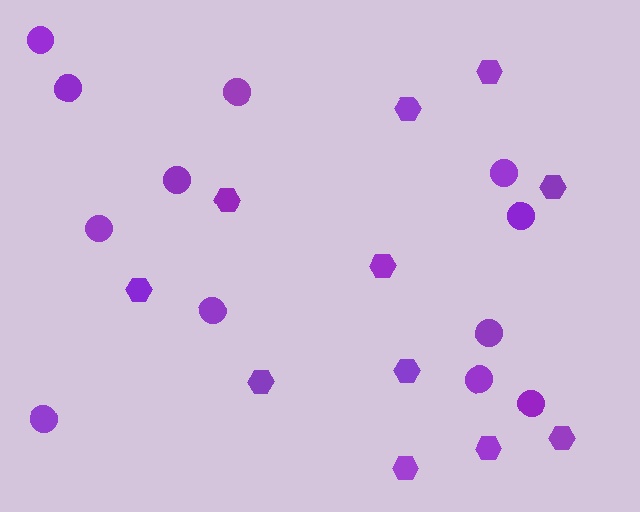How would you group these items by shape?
There are 2 groups: one group of hexagons (11) and one group of circles (12).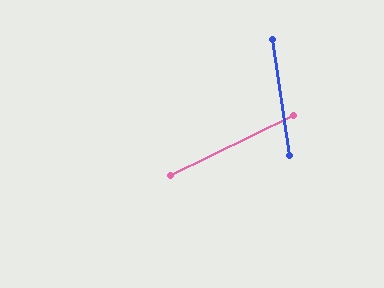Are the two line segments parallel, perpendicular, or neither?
Neither parallel nor perpendicular — they differ by about 73°.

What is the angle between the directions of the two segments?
Approximately 73 degrees.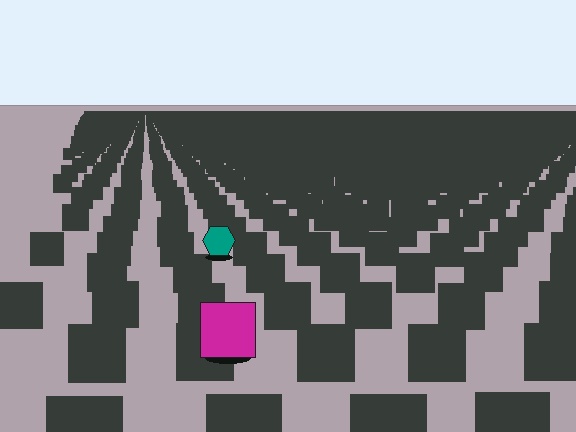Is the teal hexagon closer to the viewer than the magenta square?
No. The magenta square is closer — you can tell from the texture gradient: the ground texture is coarser near it.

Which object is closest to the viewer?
The magenta square is closest. The texture marks near it are larger and more spread out.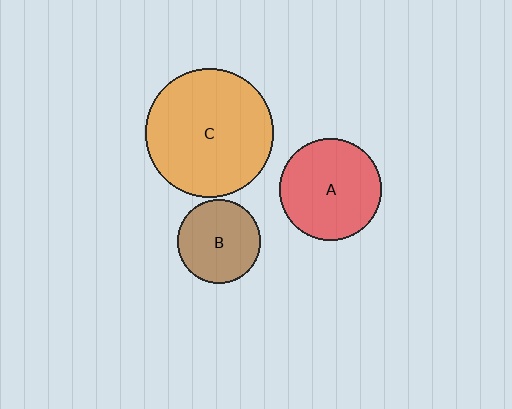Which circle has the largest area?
Circle C (orange).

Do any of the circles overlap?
No, none of the circles overlap.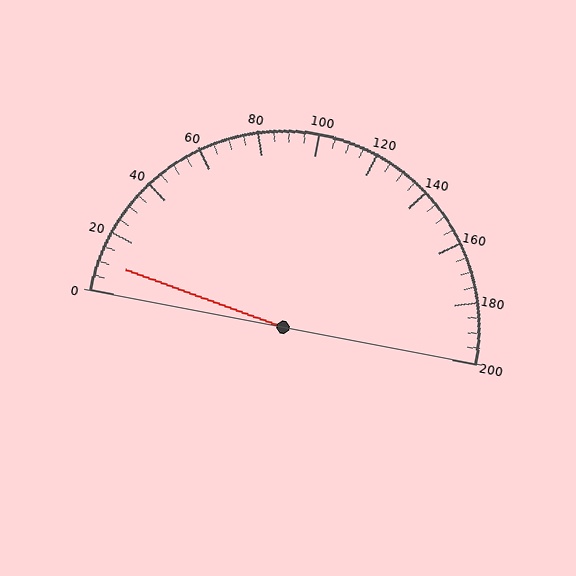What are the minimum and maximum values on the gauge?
The gauge ranges from 0 to 200.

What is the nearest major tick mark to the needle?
The nearest major tick mark is 0.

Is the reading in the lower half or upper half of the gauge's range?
The reading is in the lower half of the range (0 to 200).